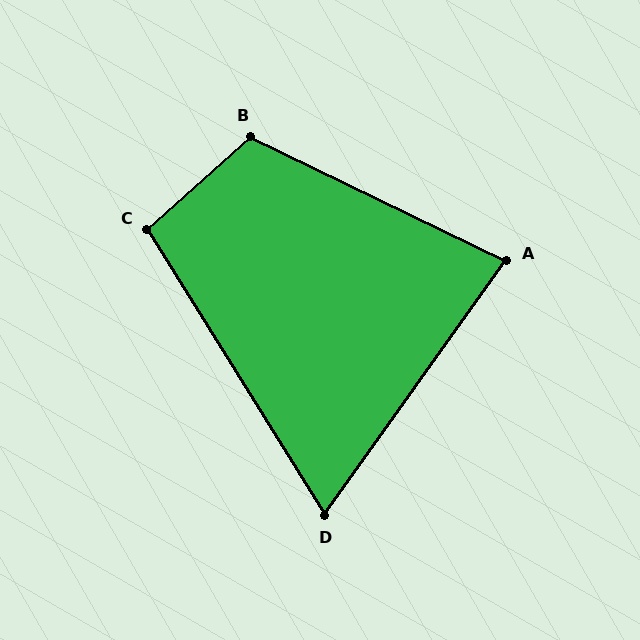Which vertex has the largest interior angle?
B, at approximately 113 degrees.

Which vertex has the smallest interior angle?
D, at approximately 67 degrees.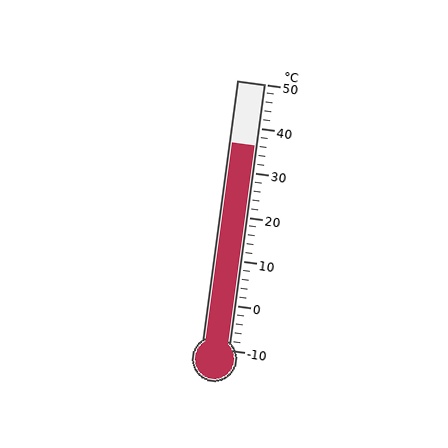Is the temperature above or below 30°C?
The temperature is above 30°C.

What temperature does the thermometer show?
The thermometer shows approximately 36°C.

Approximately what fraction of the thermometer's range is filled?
The thermometer is filled to approximately 75% of its range.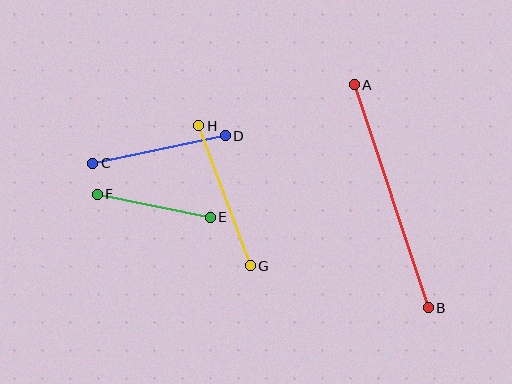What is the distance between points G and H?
The distance is approximately 150 pixels.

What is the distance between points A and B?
The distance is approximately 235 pixels.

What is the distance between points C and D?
The distance is approximately 136 pixels.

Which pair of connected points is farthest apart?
Points A and B are farthest apart.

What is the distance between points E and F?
The distance is approximately 115 pixels.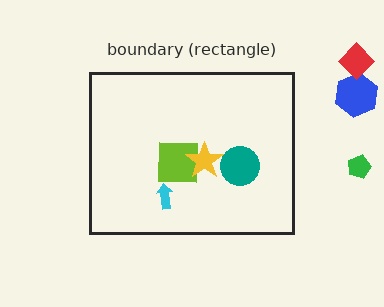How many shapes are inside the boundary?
4 inside, 3 outside.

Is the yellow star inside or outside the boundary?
Inside.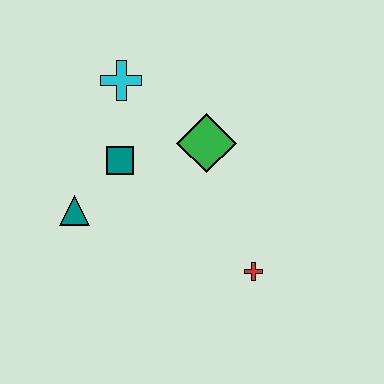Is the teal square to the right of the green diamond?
No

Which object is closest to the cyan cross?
The teal square is closest to the cyan cross.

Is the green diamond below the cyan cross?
Yes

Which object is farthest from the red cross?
The cyan cross is farthest from the red cross.